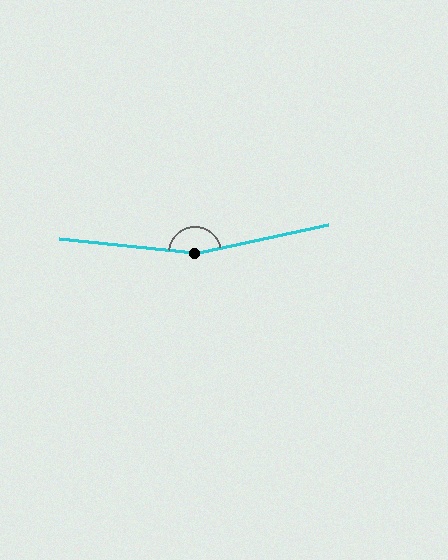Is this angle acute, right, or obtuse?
It is obtuse.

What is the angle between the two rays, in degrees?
Approximately 162 degrees.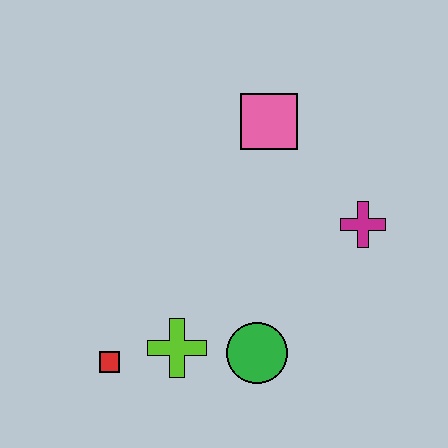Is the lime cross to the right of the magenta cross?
No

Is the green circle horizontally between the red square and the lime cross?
No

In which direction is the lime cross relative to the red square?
The lime cross is to the right of the red square.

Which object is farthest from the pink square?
The red square is farthest from the pink square.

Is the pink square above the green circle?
Yes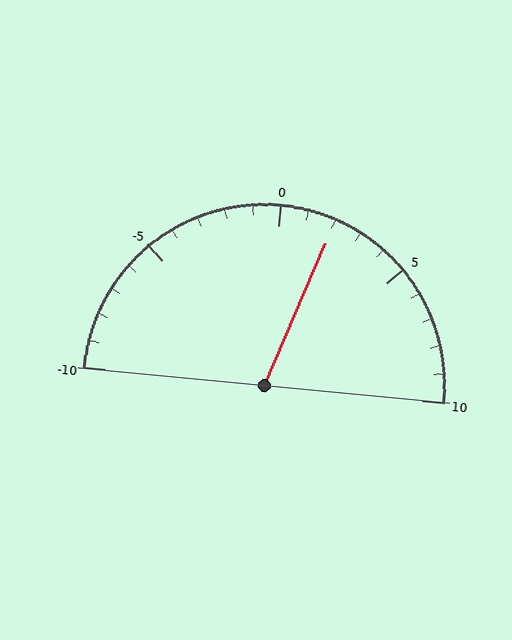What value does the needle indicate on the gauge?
The needle indicates approximately 2.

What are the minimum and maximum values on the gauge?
The gauge ranges from -10 to 10.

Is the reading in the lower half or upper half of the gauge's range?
The reading is in the upper half of the range (-10 to 10).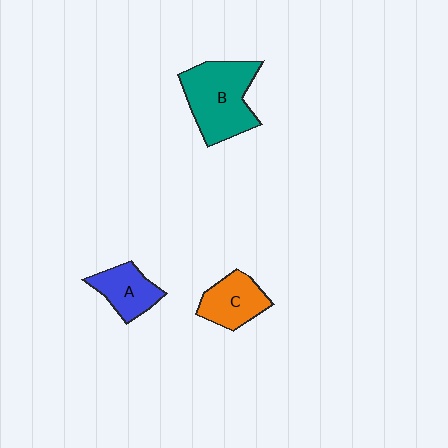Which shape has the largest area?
Shape B (teal).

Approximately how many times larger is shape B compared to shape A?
Approximately 1.9 times.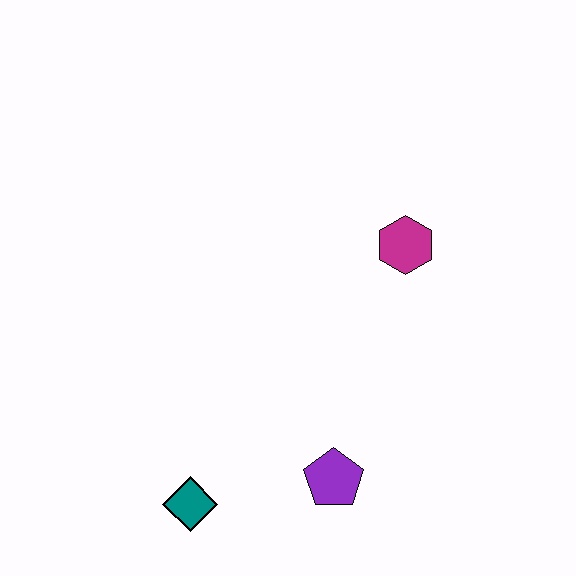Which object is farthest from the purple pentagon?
The magenta hexagon is farthest from the purple pentagon.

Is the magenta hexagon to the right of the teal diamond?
Yes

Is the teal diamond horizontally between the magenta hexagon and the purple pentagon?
No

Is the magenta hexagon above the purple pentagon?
Yes